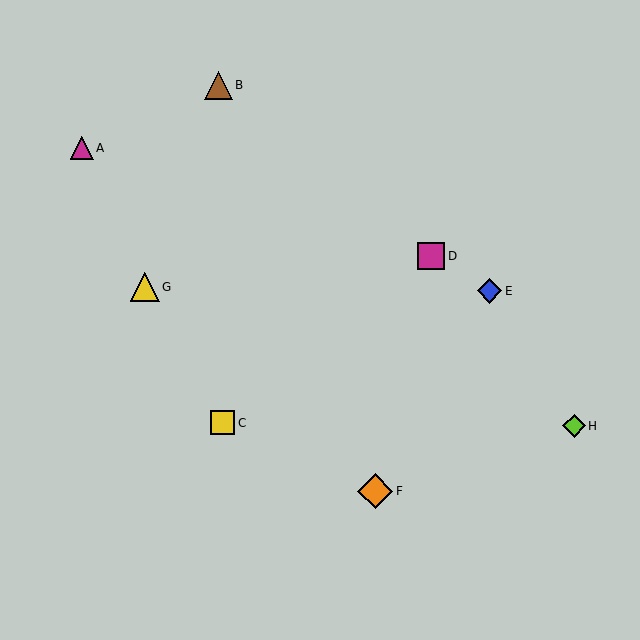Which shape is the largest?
The orange diamond (labeled F) is the largest.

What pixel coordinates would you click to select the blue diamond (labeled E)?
Click at (490, 291) to select the blue diamond E.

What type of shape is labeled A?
Shape A is a magenta triangle.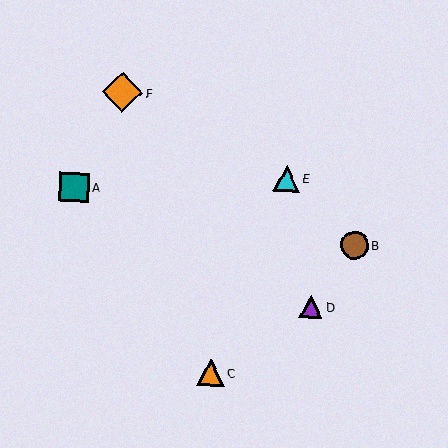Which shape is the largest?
The orange diamond (labeled F) is the largest.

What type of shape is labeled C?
Shape C is an orange triangle.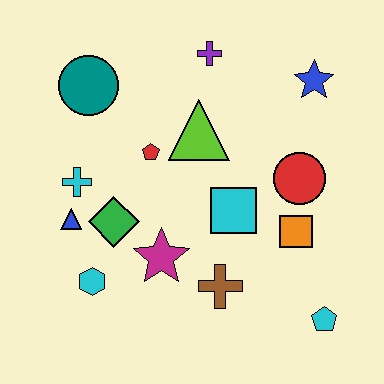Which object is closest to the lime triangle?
The red pentagon is closest to the lime triangle.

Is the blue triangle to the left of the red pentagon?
Yes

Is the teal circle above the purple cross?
No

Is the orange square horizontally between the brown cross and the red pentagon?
No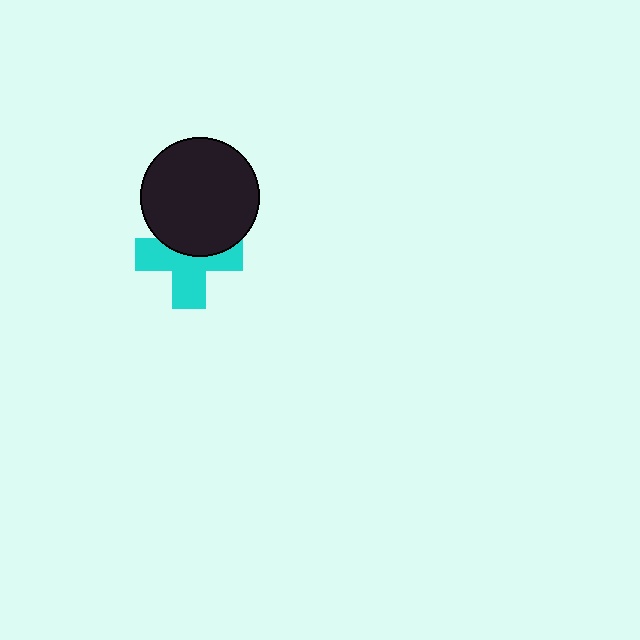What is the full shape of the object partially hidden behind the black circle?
The partially hidden object is a cyan cross.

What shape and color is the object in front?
The object in front is a black circle.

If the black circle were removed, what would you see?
You would see the complete cyan cross.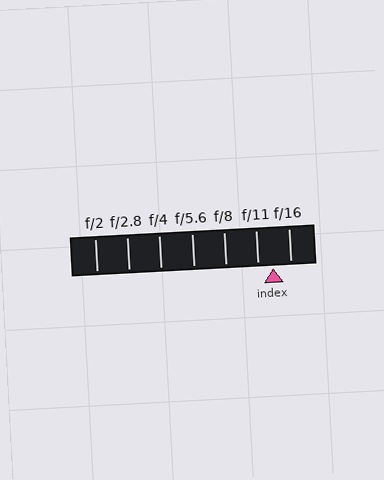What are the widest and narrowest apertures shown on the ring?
The widest aperture shown is f/2 and the narrowest is f/16.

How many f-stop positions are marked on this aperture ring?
There are 7 f-stop positions marked.